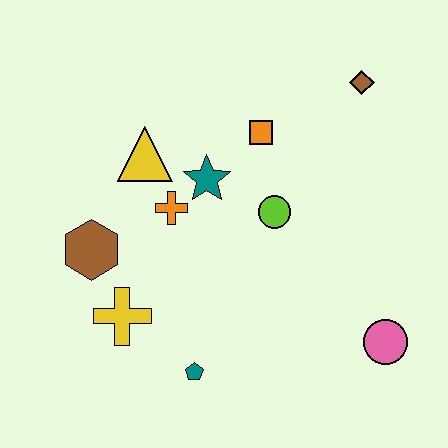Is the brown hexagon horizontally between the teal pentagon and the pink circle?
No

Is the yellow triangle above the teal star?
Yes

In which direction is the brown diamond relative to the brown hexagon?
The brown diamond is to the right of the brown hexagon.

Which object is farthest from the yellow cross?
The brown diamond is farthest from the yellow cross.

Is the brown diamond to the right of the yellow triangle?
Yes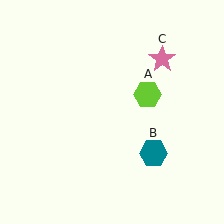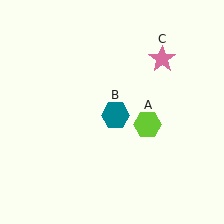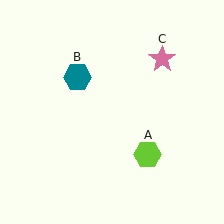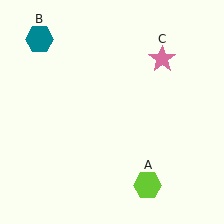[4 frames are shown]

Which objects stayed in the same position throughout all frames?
Pink star (object C) remained stationary.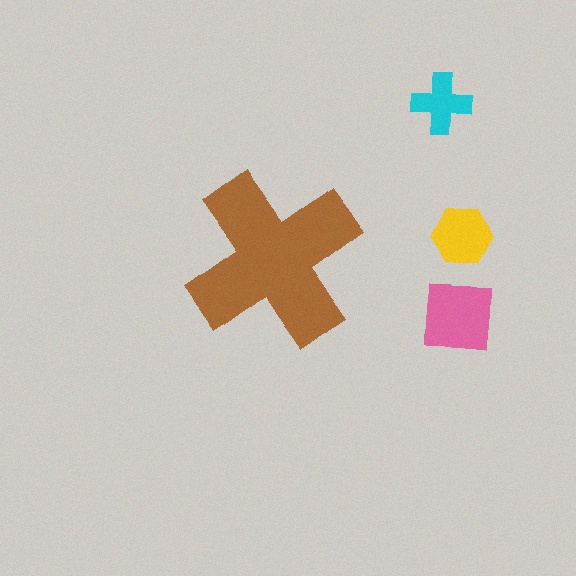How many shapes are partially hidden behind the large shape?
0 shapes are partially hidden.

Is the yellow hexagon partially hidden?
No, the yellow hexagon is fully visible.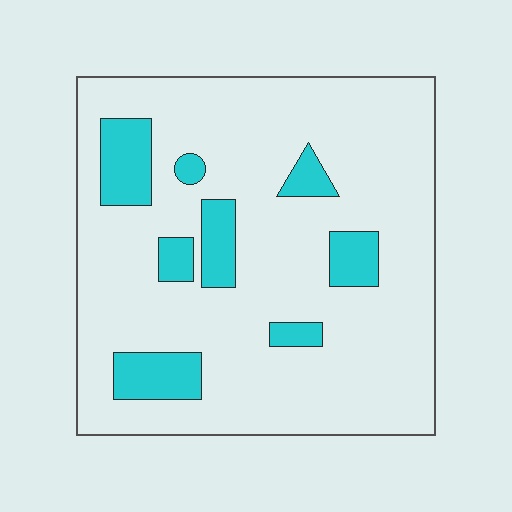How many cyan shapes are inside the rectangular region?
8.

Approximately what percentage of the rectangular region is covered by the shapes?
Approximately 15%.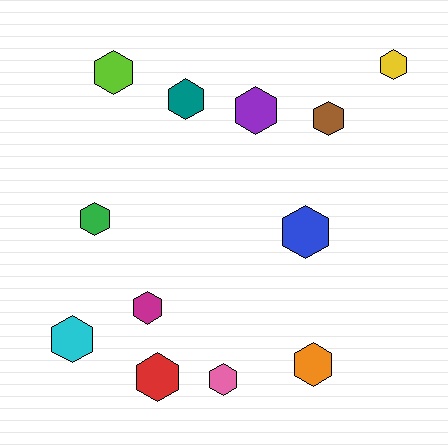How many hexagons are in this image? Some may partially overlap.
There are 12 hexagons.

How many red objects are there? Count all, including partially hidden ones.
There is 1 red object.